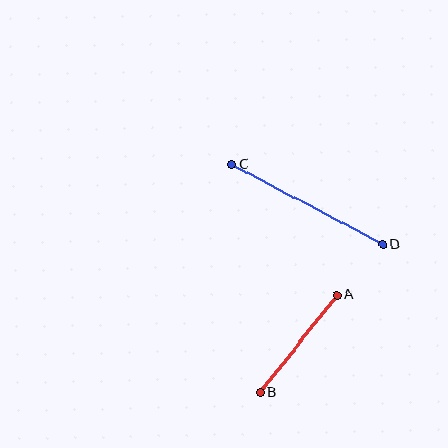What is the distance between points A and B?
The distance is approximately 124 pixels.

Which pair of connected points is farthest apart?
Points C and D are farthest apart.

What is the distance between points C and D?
The distance is approximately 171 pixels.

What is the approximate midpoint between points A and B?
The midpoint is at approximately (298, 344) pixels.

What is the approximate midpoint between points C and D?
The midpoint is at approximately (307, 204) pixels.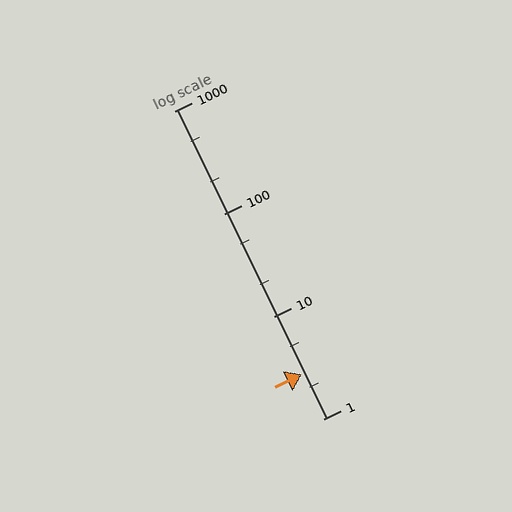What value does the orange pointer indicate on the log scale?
The pointer indicates approximately 2.7.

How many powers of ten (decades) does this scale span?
The scale spans 3 decades, from 1 to 1000.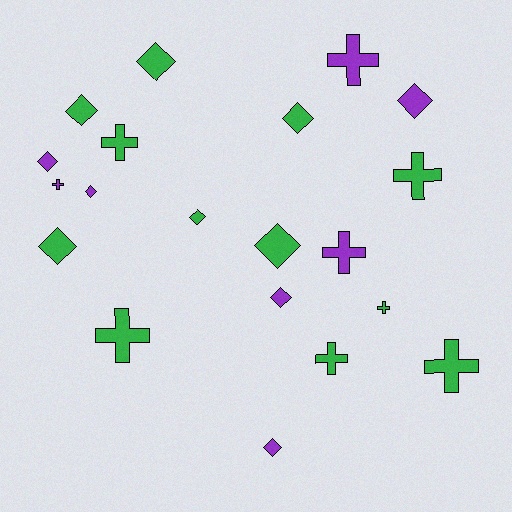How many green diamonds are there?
There are 6 green diamonds.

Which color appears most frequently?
Green, with 12 objects.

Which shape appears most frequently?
Diamond, with 11 objects.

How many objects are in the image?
There are 20 objects.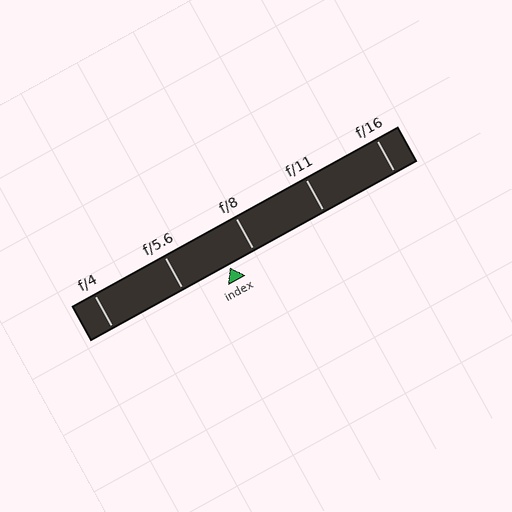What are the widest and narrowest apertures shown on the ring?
The widest aperture shown is f/4 and the narrowest is f/16.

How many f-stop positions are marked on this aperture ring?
There are 5 f-stop positions marked.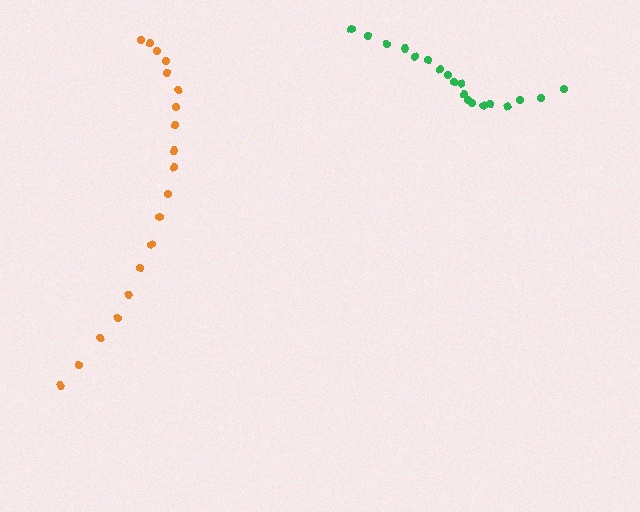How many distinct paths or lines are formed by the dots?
There are 2 distinct paths.